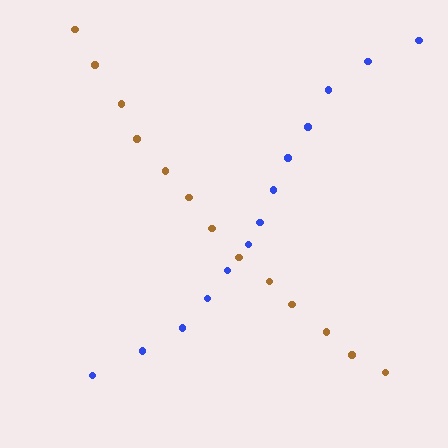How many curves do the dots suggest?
There are 2 distinct paths.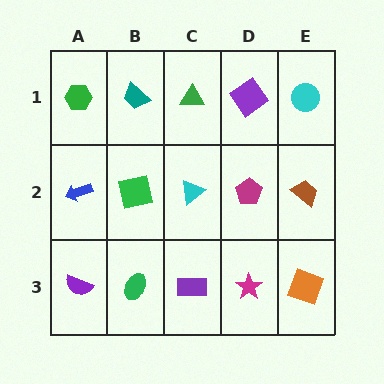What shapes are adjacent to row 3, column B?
A green square (row 2, column B), a purple semicircle (row 3, column A), a purple rectangle (row 3, column C).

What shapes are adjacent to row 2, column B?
A teal trapezoid (row 1, column B), a green ellipse (row 3, column B), a blue arrow (row 2, column A), a cyan triangle (row 2, column C).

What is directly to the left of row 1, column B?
A green hexagon.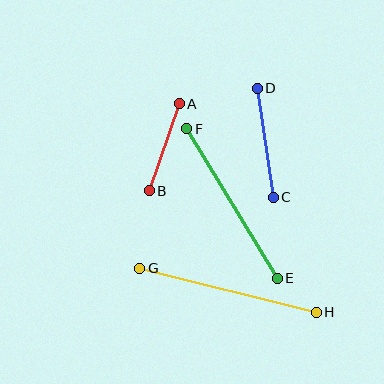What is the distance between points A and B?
The distance is approximately 92 pixels.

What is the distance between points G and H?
The distance is approximately 182 pixels.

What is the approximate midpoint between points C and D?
The midpoint is at approximately (265, 143) pixels.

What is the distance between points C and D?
The distance is approximately 110 pixels.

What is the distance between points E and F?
The distance is approximately 175 pixels.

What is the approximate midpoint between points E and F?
The midpoint is at approximately (232, 203) pixels.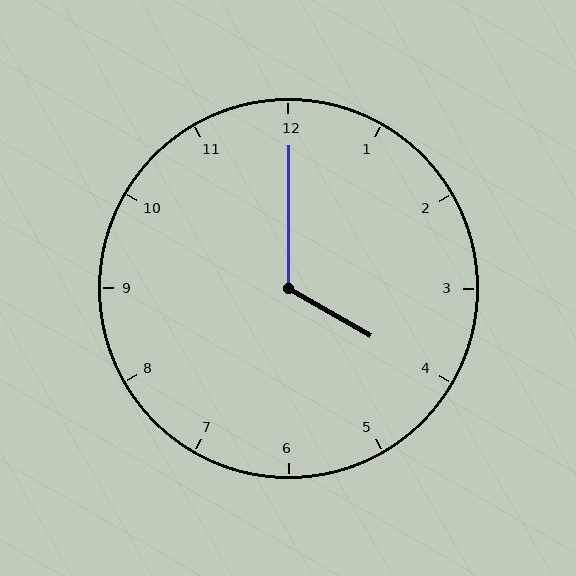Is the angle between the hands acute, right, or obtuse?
It is obtuse.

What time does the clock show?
4:00.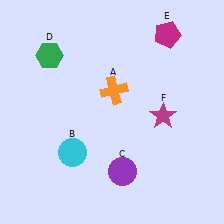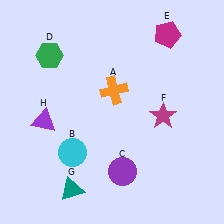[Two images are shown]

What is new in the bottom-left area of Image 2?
A purple triangle (H) was added in the bottom-left area of Image 2.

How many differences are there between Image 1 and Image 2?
There are 2 differences between the two images.